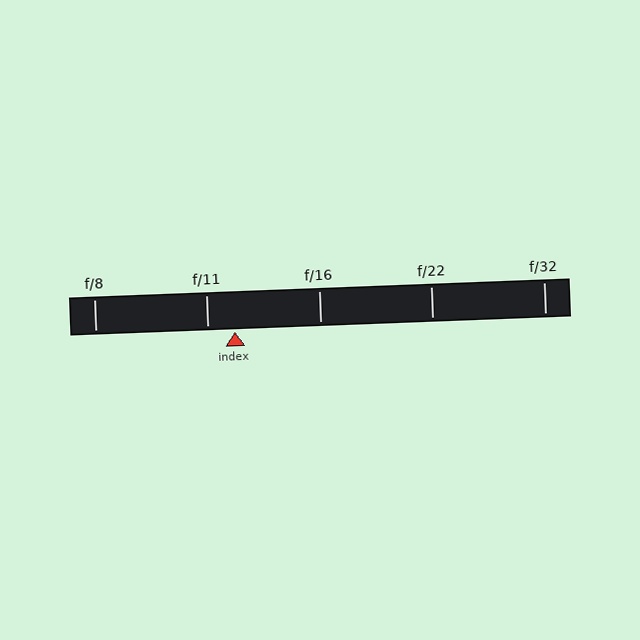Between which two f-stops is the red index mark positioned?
The index mark is between f/11 and f/16.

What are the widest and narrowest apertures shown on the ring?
The widest aperture shown is f/8 and the narrowest is f/32.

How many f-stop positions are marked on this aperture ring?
There are 5 f-stop positions marked.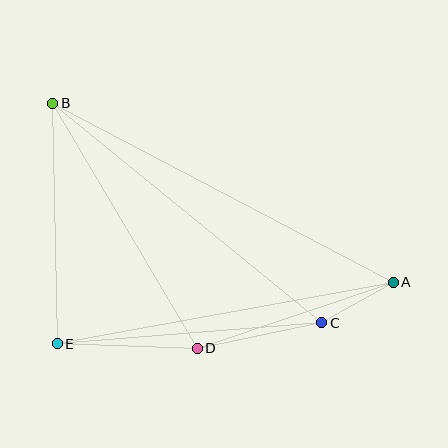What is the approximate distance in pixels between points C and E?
The distance between C and E is approximately 265 pixels.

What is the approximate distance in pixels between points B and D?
The distance between B and D is approximately 284 pixels.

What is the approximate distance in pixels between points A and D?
The distance between A and D is approximately 207 pixels.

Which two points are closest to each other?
Points A and C are closest to each other.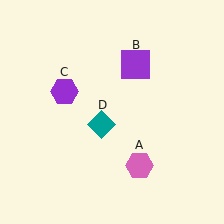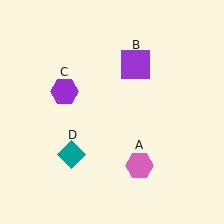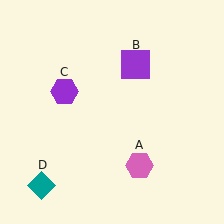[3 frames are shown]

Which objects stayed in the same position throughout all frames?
Pink hexagon (object A) and purple square (object B) and purple hexagon (object C) remained stationary.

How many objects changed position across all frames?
1 object changed position: teal diamond (object D).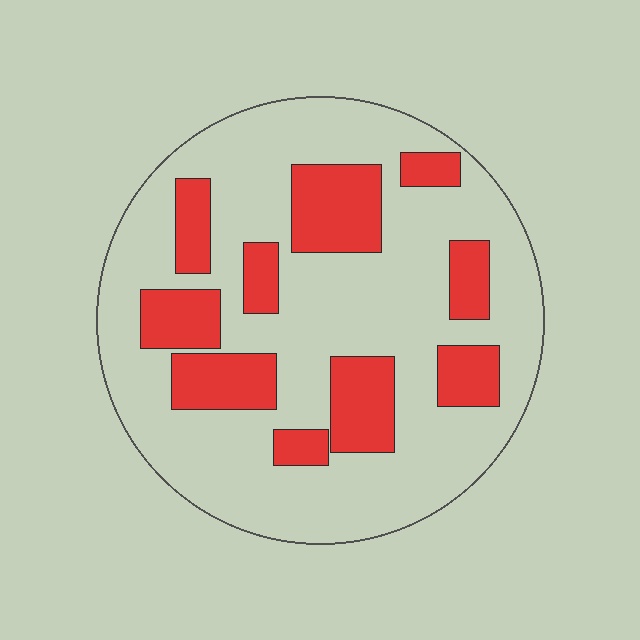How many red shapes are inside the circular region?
10.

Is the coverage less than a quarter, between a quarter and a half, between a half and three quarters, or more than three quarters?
Between a quarter and a half.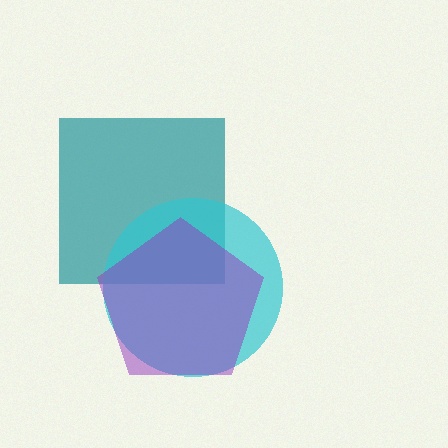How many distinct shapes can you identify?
There are 3 distinct shapes: a teal square, a cyan circle, a purple pentagon.